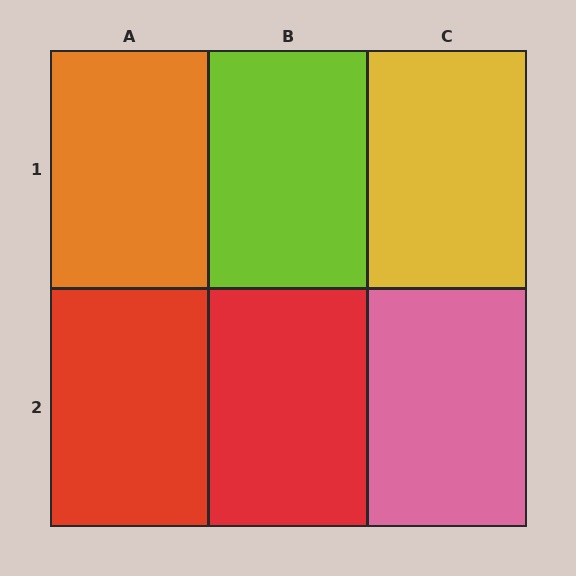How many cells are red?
2 cells are red.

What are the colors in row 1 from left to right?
Orange, lime, yellow.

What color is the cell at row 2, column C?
Pink.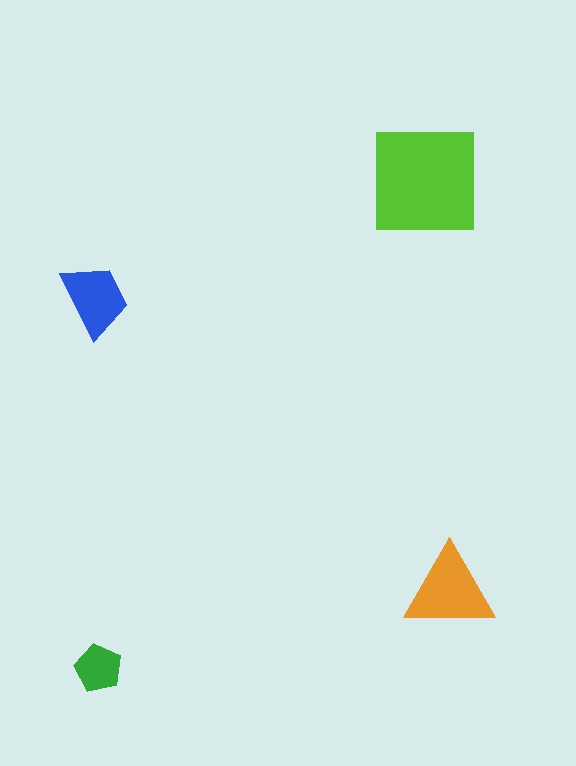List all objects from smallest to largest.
The green pentagon, the blue trapezoid, the orange triangle, the lime square.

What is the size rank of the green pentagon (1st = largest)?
4th.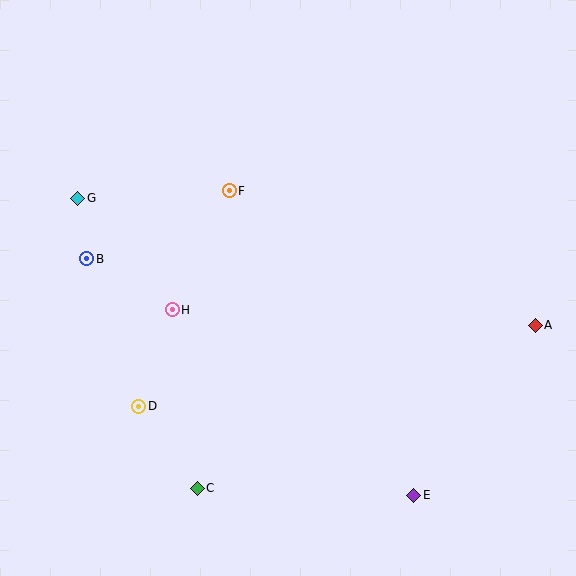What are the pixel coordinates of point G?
Point G is at (78, 198).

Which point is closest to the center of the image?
Point F at (229, 191) is closest to the center.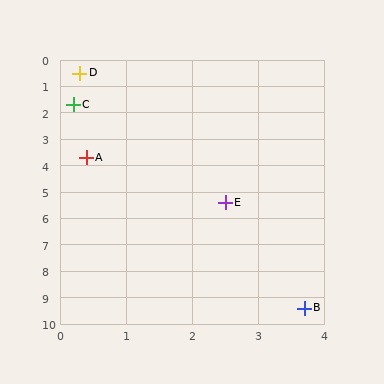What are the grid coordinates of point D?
Point D is at approximately (0.3, 0.5).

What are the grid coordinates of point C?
Point C is at approximately (0.2, 1.7).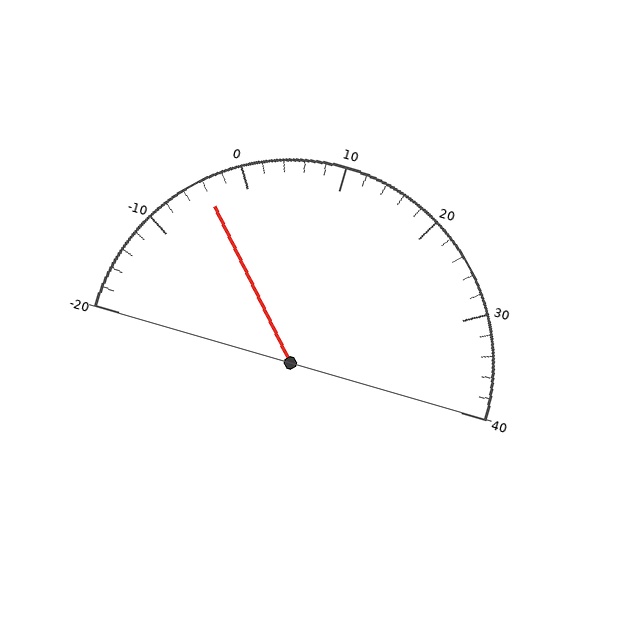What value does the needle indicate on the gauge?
The needle indicates approximately -4.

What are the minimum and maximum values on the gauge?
The gauge ranges from -20 to 40.